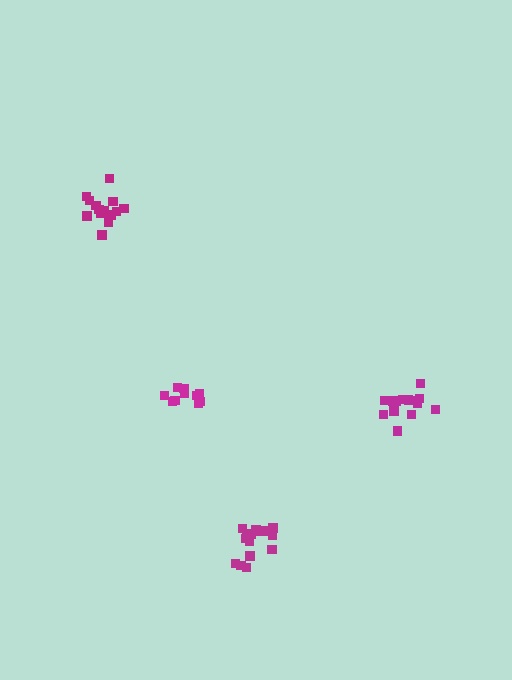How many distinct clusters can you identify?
There are 4 distinct clusters.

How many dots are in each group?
Group 1: 14 dots, Group 2: 16 dots, Group 3: 15 dots, Group 4: 11 dots (56 total).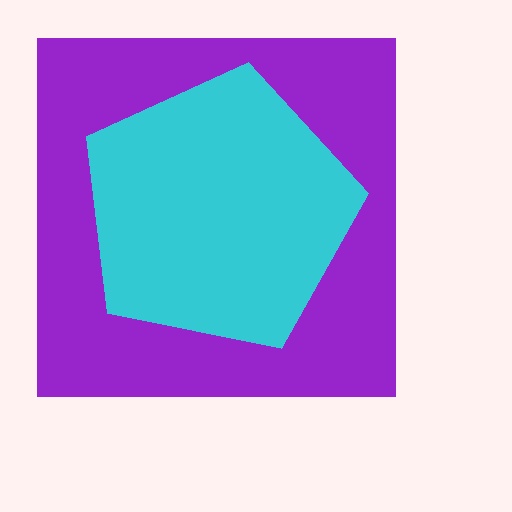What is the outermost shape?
The purple square.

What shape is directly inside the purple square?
The cyan pentagon.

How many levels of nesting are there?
2.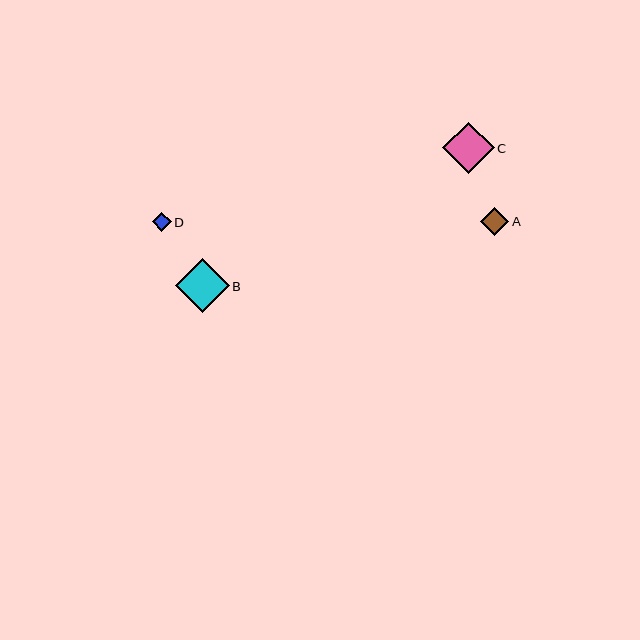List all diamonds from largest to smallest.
From largest to smallest: B, C, A, D.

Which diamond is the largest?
Diamond B is the largest with a size of approximately 54 pixels.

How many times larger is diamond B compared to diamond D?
Diamond B is approximately 2.8 times the size of diamond D.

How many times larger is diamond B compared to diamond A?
Diamond B is approximately 1.9 times the size of diamond A.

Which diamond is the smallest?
Diamond D is the smallest with a size of approximately 19 pixels.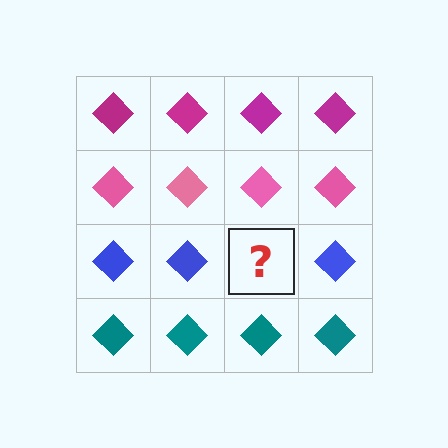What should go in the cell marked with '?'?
The missing cell should contain a blue diamond.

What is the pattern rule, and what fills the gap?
The rule is that each row has a consistent color. The gap should be filled with a blue diamond.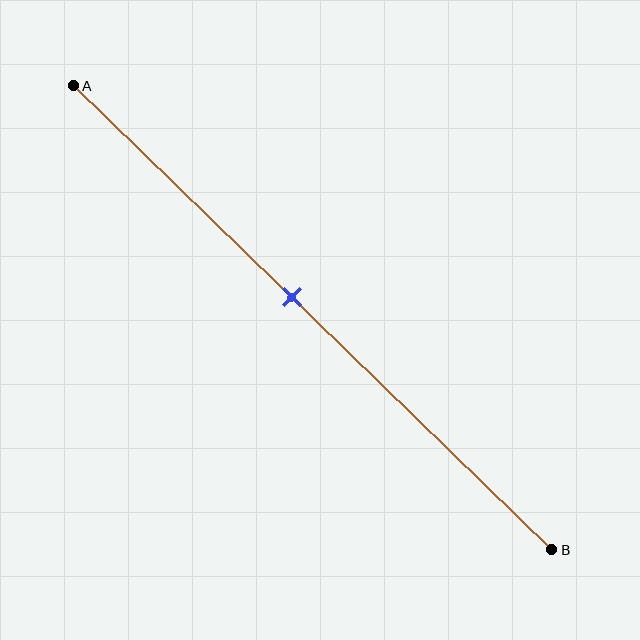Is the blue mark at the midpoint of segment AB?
No, the mark is at about 45% from A, not at the 50% midpoint.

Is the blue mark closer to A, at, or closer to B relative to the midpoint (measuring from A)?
The blue mark is closer to point A than the midpoint of segment AB.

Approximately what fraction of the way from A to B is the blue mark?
The blue mark is approximately 45% of the way from A to B.